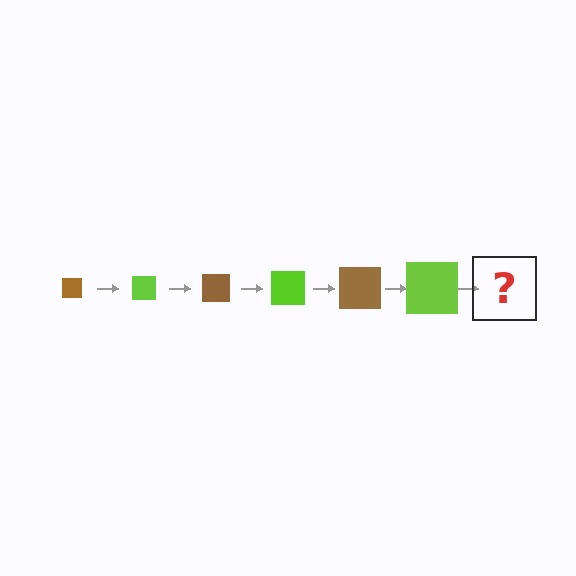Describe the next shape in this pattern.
It should be a brown square, larger than the previous one.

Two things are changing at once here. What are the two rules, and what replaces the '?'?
The two rules are that the square grows larger each step and the color cycles through brown and lime. The '?' should be a brown square, larger than the previous one.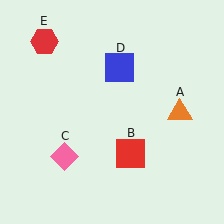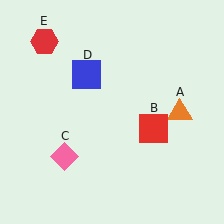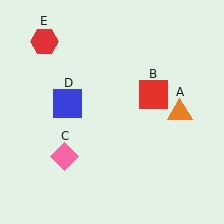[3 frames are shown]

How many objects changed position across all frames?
2 objects changed position: red square (object B), blue square (object D).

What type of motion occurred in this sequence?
The red square (object B), blue square (object D) rotated counterclockwise around the center of the scene.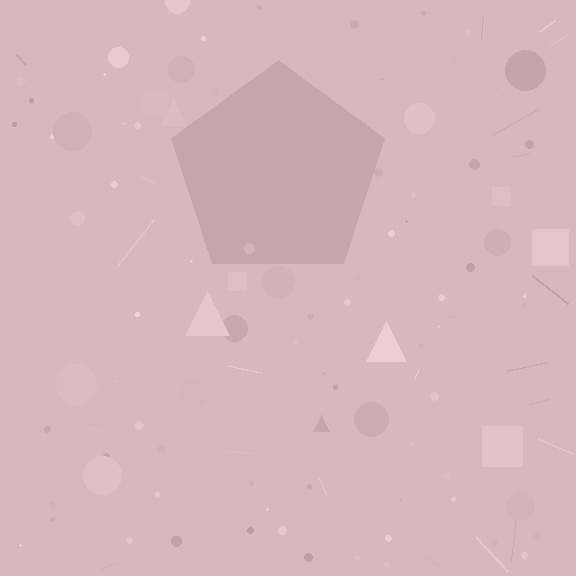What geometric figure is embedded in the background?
A pentagon is embedded in the background.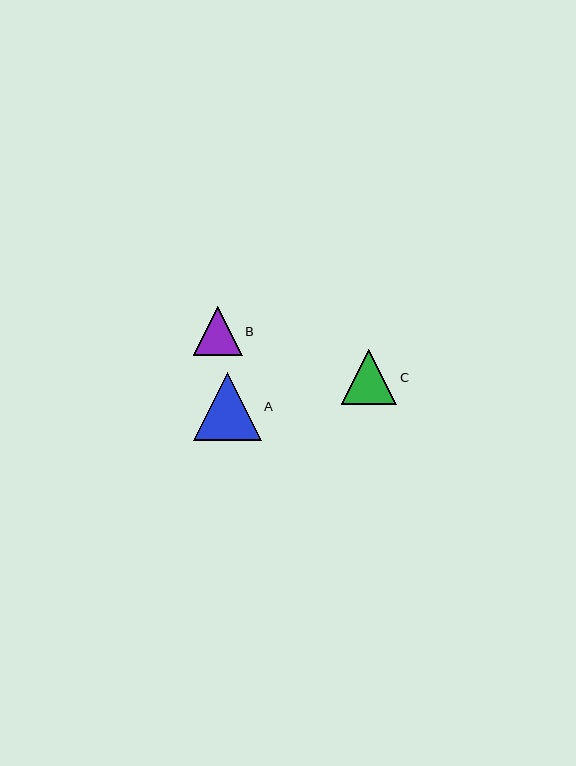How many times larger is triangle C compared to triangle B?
Triangle C is approximately 1.1 times the size of triangle B.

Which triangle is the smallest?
Triangle B is the smallest with a size of approximately 49 pixels.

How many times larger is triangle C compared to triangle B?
Triangle C is approximately 1.1 times the size of triangle B.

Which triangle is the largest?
Triangle A is the largest with a size of approximately 68 pixels.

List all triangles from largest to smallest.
From largest to smallest: A, C, B.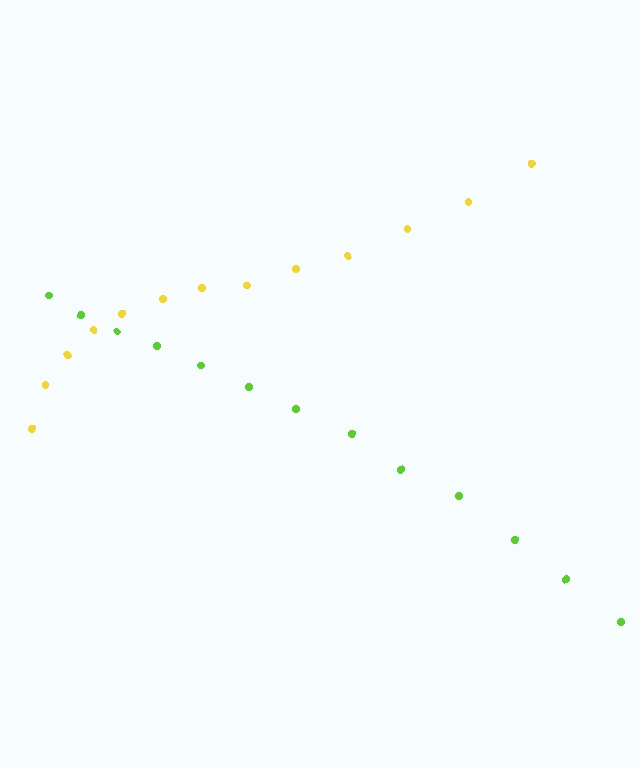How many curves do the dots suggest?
There are 2 distinct paths.